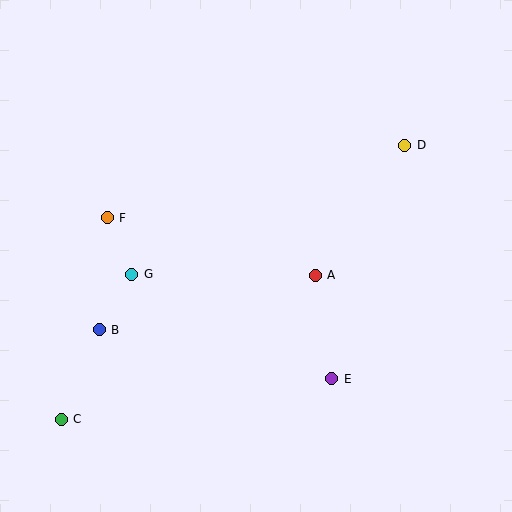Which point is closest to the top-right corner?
Point D is closest to the top-right corner.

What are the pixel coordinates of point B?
Point B is at (99, 330).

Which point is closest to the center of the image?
Point A at (315, 275) is closest to the center.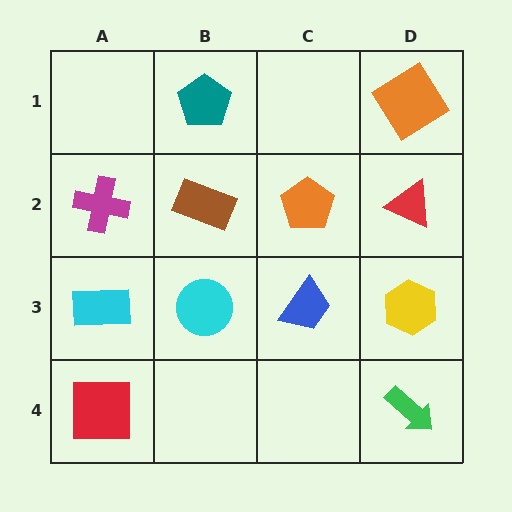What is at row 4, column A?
A red square.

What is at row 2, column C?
An orange pentagon.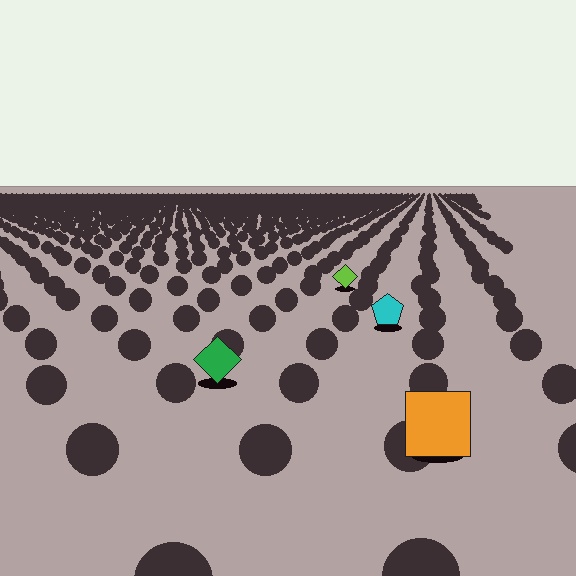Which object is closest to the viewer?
The orange square is closest. The texture marks near it are larger and more spread out.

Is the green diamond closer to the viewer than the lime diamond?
Yes. The green diamond is closer — you can tell from the texture gradient: the ground texture is coarser near it.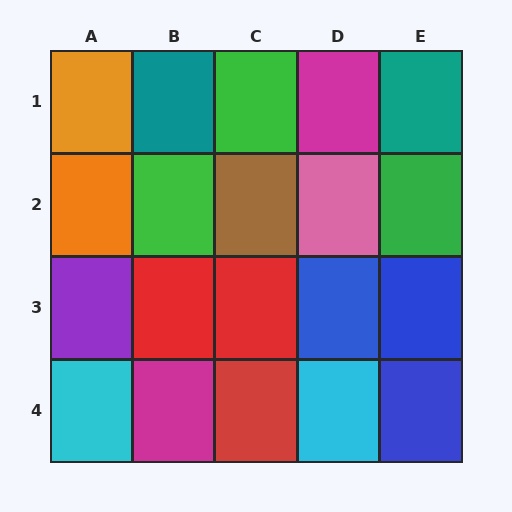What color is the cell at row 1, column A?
Orange.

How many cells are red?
3 cells are red.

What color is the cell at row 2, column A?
Orange.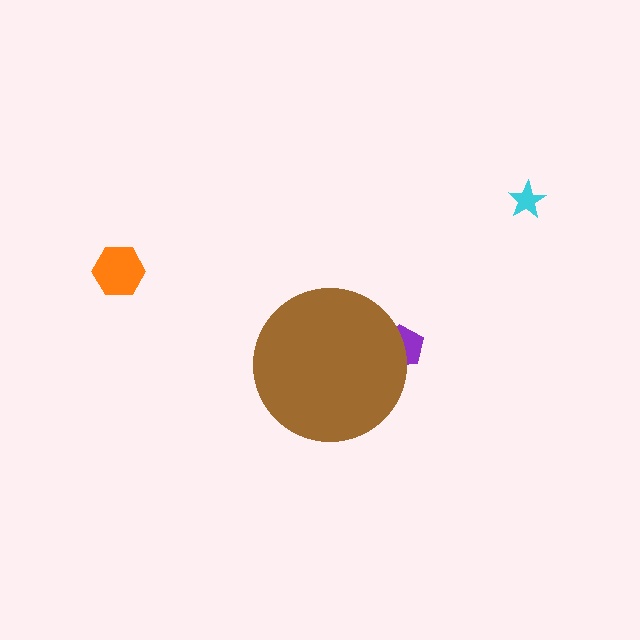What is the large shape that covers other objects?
A brown circle.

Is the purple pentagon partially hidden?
Yes, the purple pentagon is partially hidden behind the brown circle.